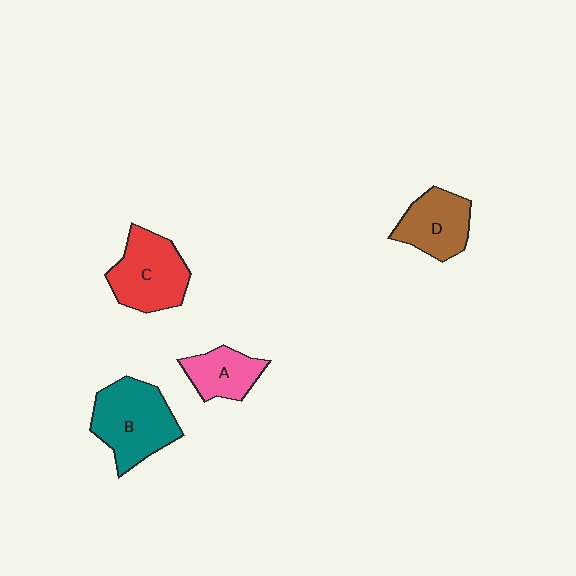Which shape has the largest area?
Shape B (teal).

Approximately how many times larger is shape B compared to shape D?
Approximately 1.4 times.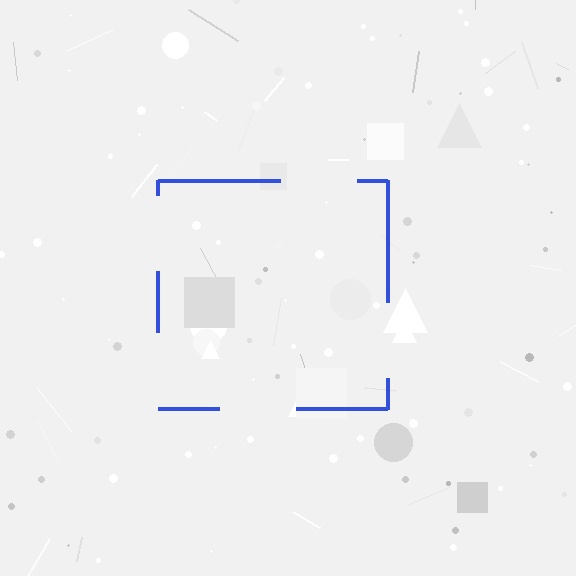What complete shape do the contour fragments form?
The contour fragments form a square.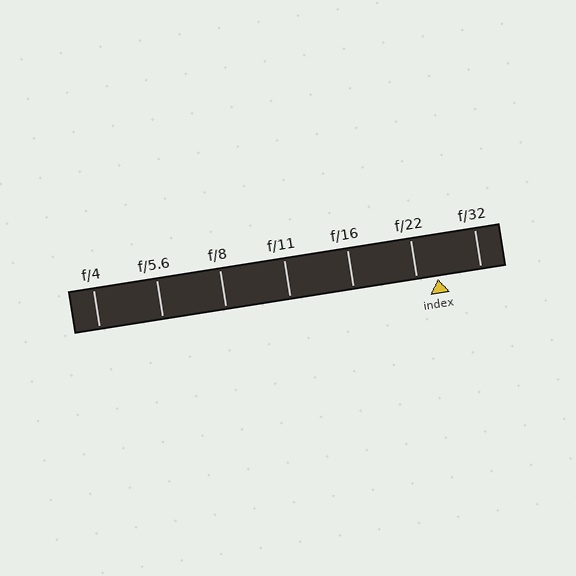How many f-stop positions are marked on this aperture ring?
There are 7 f-stop positions marked.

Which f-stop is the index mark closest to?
The index mark is closest to f/22.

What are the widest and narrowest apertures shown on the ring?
The widest aperture shown is f/4 and the narrowest is f/32.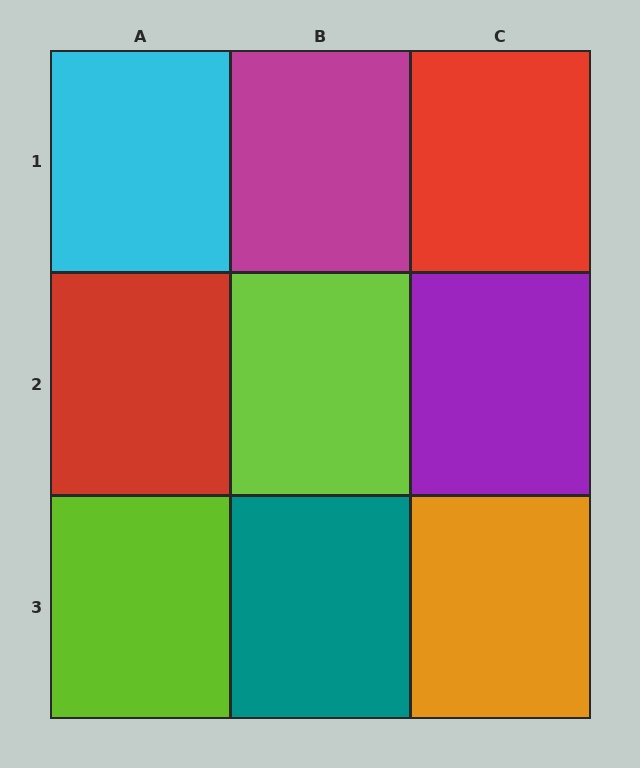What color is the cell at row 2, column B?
Lime.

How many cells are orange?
1 cell is orange.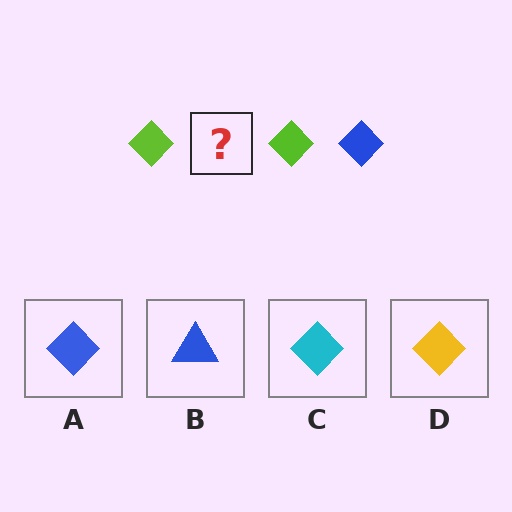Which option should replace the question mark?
Option A.